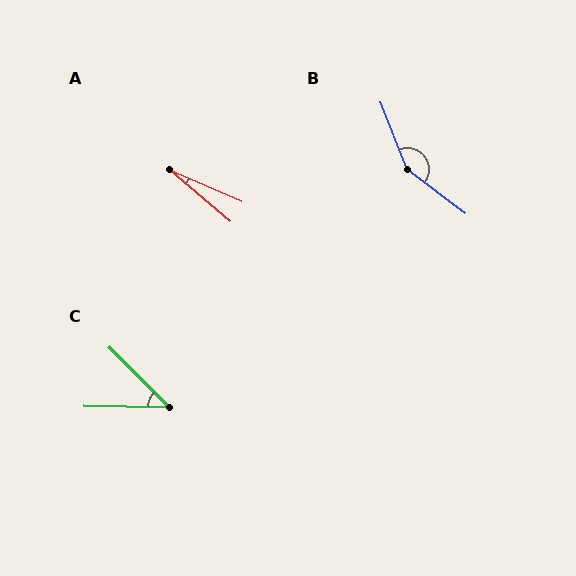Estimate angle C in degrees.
Approximately 44 degrees.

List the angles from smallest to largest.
A (17°), C (44°), B (148°).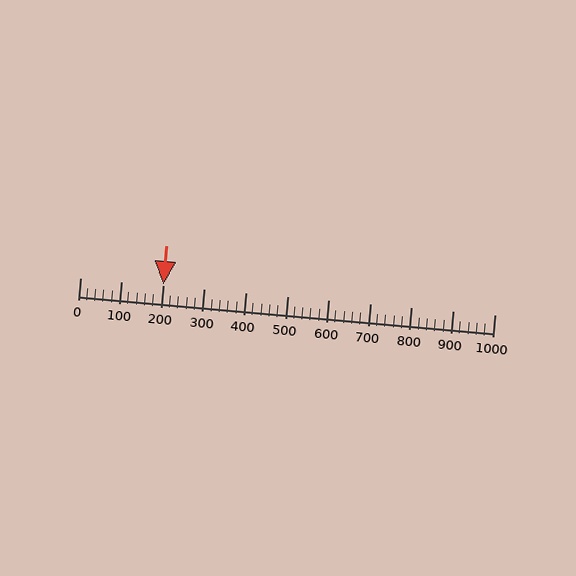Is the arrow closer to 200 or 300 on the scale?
The arrow is closer to 200.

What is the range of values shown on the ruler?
The ruler shows values from 0 to 1000.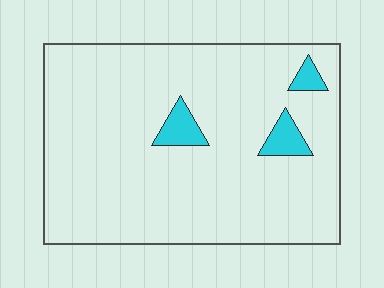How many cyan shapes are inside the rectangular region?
3.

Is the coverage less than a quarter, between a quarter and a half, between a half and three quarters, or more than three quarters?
Less than a quarter.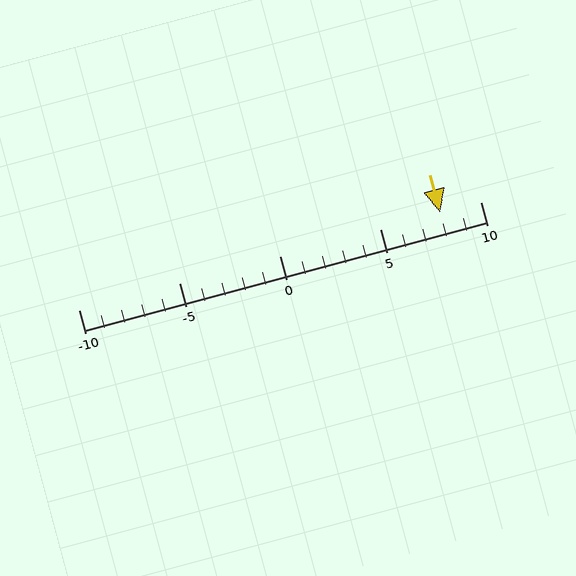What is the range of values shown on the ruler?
The ruler shows values from -10 to 10.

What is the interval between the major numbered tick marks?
The major tick marks are spaced 5 units apart.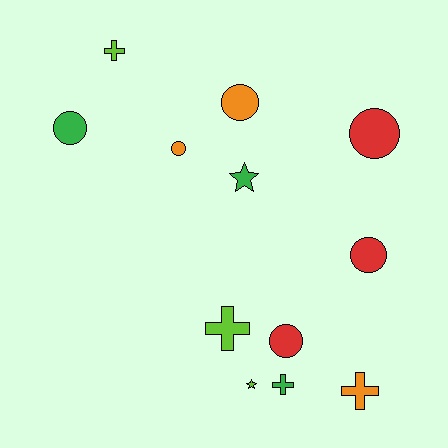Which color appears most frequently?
Lime, with 3 objects.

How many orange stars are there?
There are no orange stars.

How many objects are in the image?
There are 12 objects.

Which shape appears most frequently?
Circle, with 6 objects.